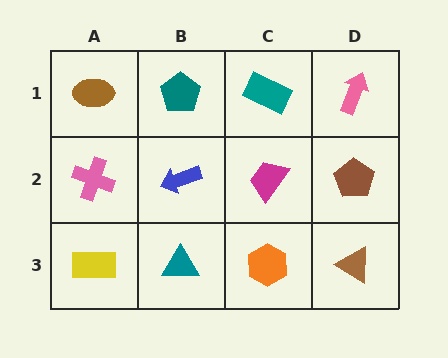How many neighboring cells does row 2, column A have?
3.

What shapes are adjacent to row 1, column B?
A blue arrow (row 2, column B), a brown ellipse (row 1, column A), a teal rectangle (row 1, column C).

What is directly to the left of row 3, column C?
A teal triangle.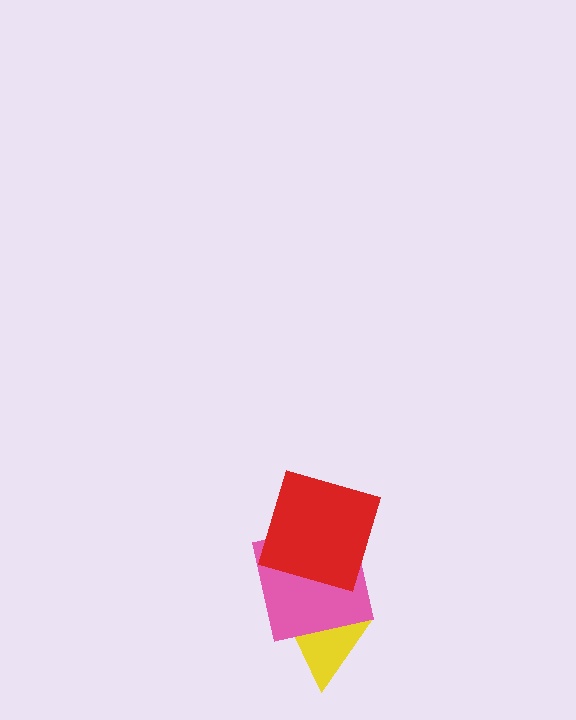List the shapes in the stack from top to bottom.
From top to bottom: the red square, the pink square, the yellow triangle.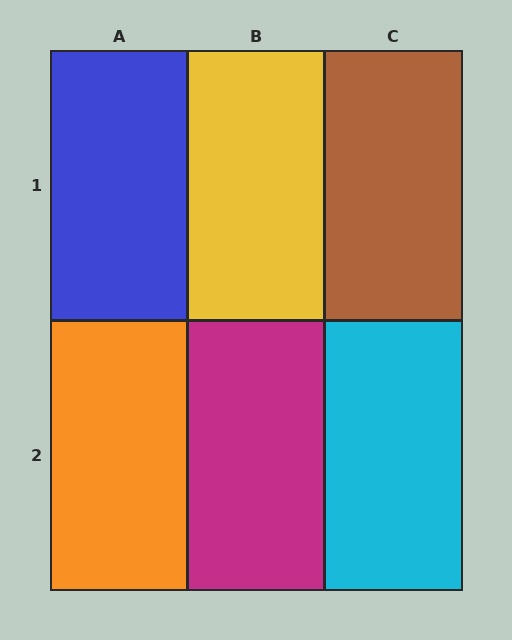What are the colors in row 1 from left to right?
Blue, yellow, brown.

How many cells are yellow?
1 cell is yellow.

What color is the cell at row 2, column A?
Orange.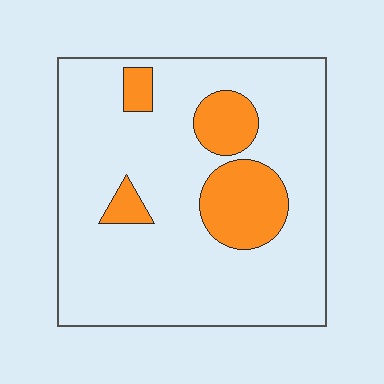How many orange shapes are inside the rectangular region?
4.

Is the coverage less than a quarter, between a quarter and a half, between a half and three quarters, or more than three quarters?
Less than a quarter.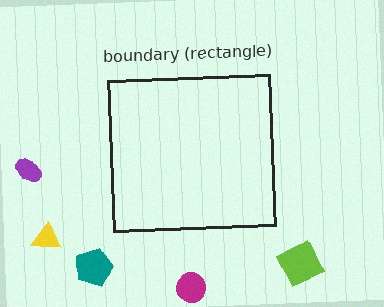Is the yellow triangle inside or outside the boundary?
Outside.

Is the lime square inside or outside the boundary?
Outside.